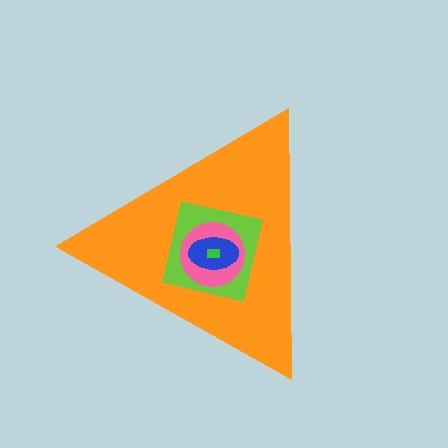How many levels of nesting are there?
5.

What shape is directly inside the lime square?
The pink circle.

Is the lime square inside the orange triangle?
Yes.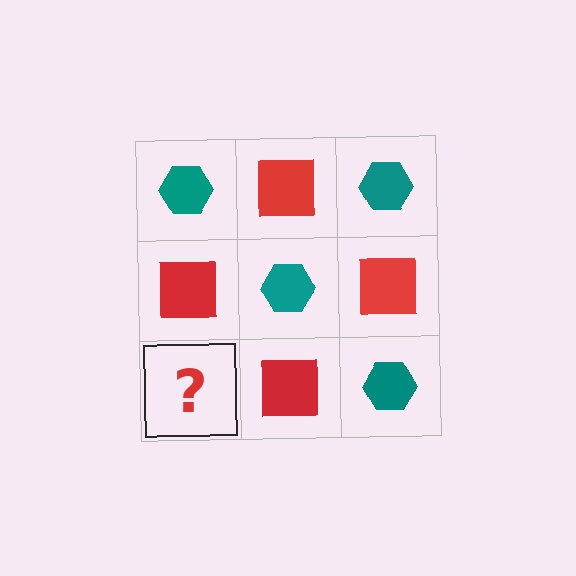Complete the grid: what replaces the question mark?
The question mark should be replaced with a teal hexagon.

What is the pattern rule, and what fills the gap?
The rule is that it alternates teal hexagon and red square in a checkerboard pattern. The gap should be filled with a teal hexagon.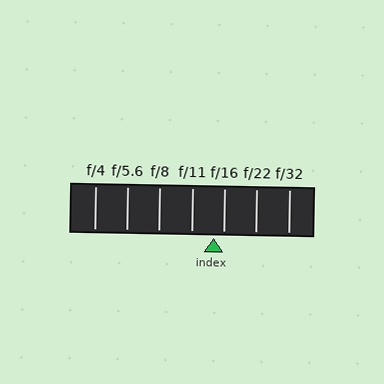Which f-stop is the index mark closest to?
The index mark is closest to f/16.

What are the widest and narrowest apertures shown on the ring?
The widest aperture shown is f/4 and the narrowest is f/32.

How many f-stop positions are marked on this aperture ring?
There are 7 f-stop positions marked.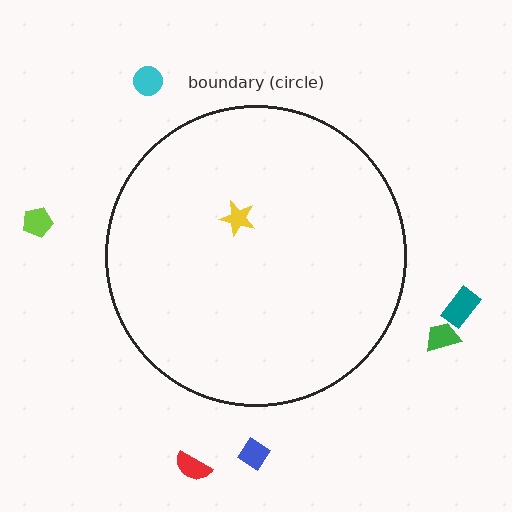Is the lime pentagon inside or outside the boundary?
Outside.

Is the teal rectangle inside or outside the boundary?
Outside.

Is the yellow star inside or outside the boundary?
Inside.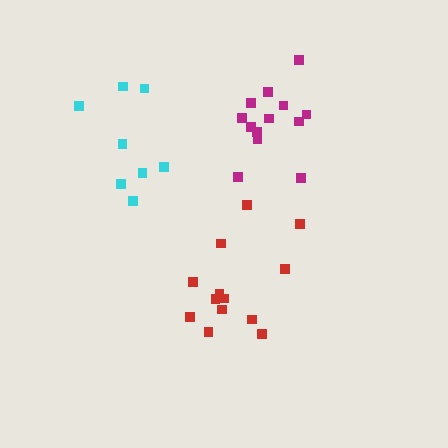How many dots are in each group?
Group 1: 13 dots, Group 2: 13 dots, Group 3: 8 dots (34 total).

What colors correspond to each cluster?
The clusters are colored: red, magenta, cyan.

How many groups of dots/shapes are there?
There are 3 groups.